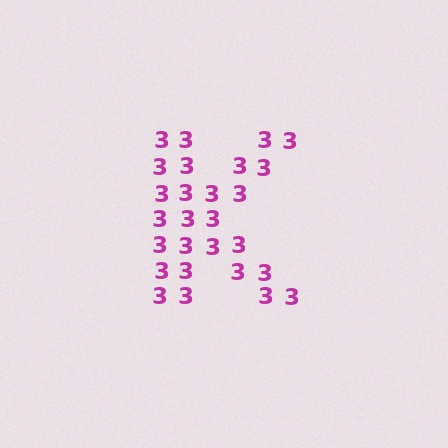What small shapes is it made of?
It is made of small digit 3's.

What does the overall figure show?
The overall figure shows the letter K.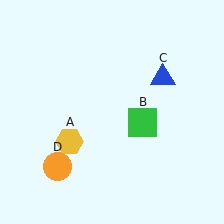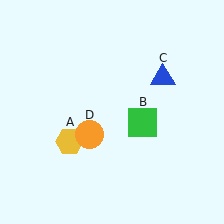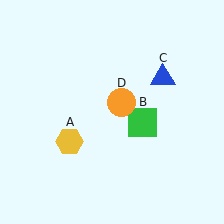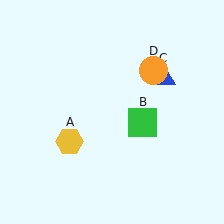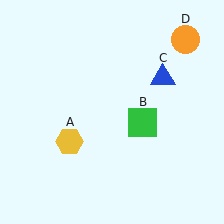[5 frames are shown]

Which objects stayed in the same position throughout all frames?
Yellow hexagon (object A) and green square (object B) and blue triangle (object C) remained stationary.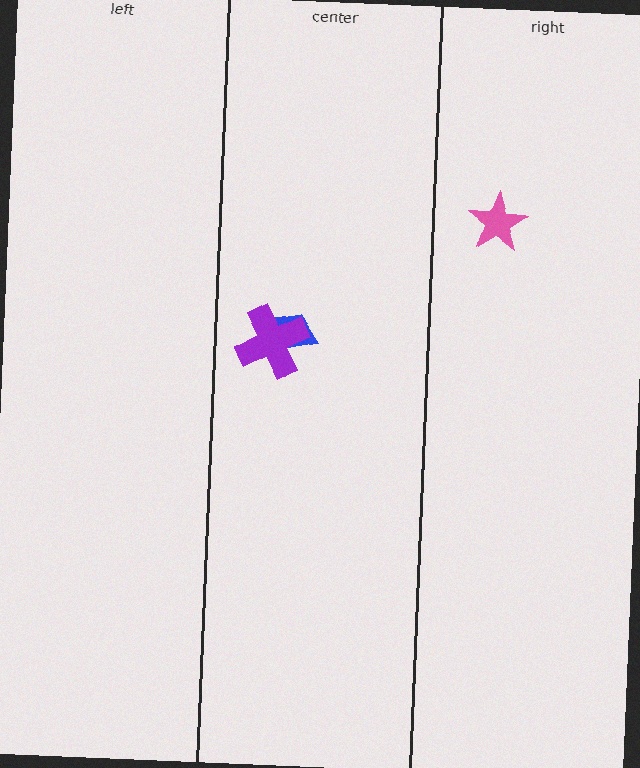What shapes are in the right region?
The pink star.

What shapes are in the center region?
The blue trapezoid, the purple cross.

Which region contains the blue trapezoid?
The center region.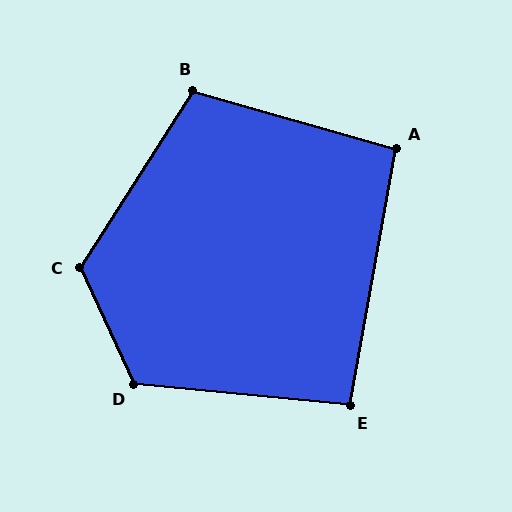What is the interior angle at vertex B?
Approximately 107 degrees (obtuse).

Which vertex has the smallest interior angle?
E, at approximately 95 degrees.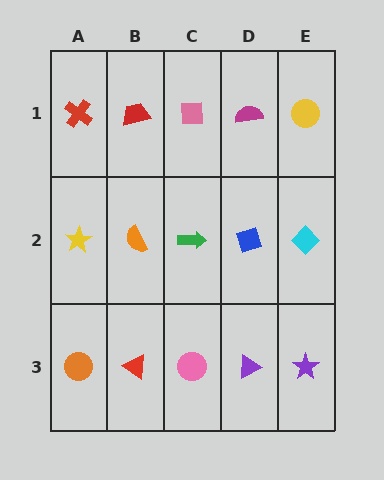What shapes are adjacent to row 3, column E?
A cyan diamond (row 2, column E), a purple triangle (row 3, column D).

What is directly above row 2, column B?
A red trapezoid.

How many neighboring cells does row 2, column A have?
3.